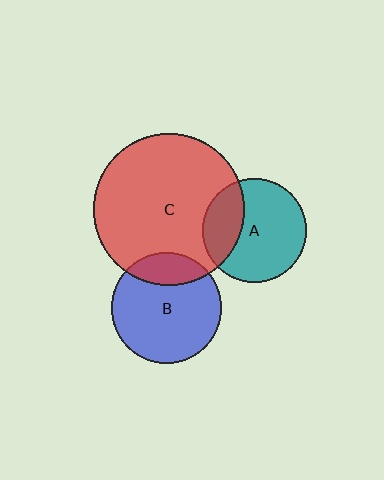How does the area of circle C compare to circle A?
Approximately 2.1 times.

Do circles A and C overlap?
Yes.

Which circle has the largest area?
Circle C (red).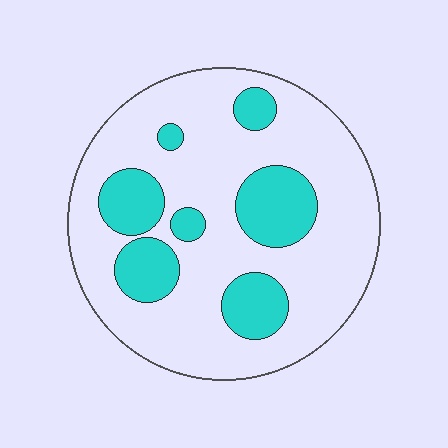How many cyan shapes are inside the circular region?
7.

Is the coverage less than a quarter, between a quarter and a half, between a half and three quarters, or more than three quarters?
Less than a quarter.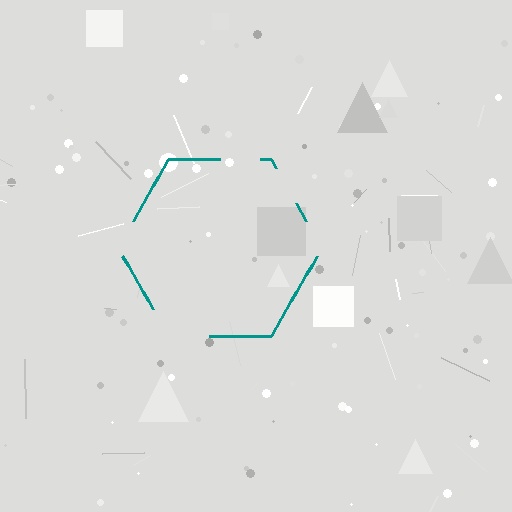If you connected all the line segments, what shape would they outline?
They would outline a hexagon.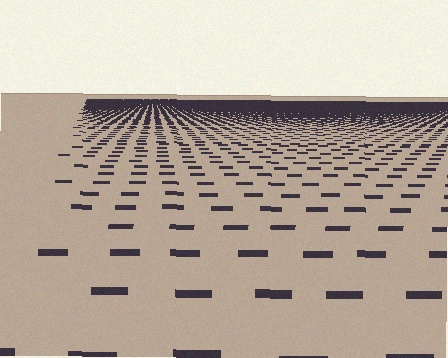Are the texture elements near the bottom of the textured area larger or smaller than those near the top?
Larger. Near the bottom, elements are closer to the viewer and appear at a bigger on-screen size.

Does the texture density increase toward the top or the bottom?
Density increases toward the top.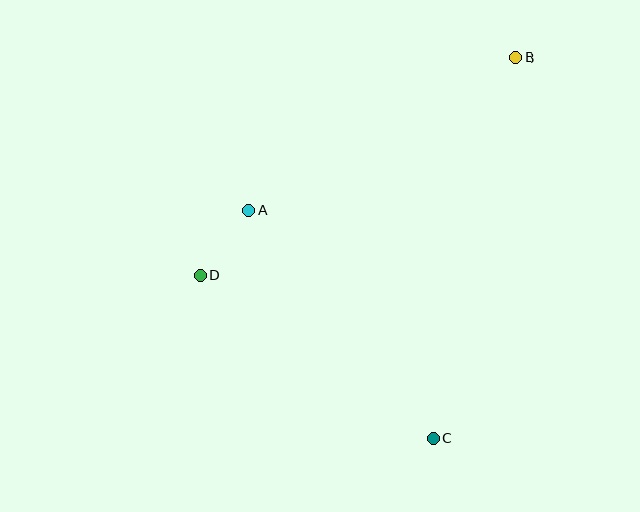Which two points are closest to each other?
Points A and D are closest to each other.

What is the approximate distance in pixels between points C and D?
The distance between C and D is approximately 284 pixels.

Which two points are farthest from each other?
Points B and C are farthest from each other.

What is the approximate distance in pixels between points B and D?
The distance between B and D is approximately 384 pixels.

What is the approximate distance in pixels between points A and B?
The distance between A and B is approximately 308 pixels.